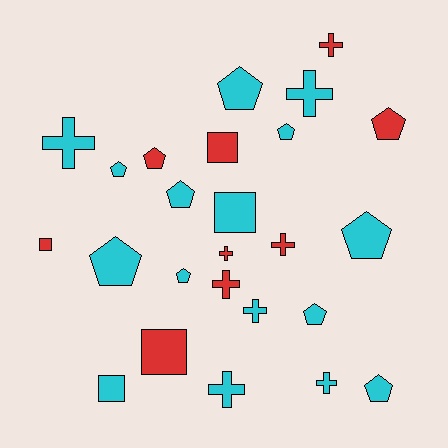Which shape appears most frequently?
Pentagon, with 11 objects.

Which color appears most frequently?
Cyan, with 16 objects.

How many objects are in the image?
There are 25 objects.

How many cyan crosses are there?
There are 5 cyan crosses.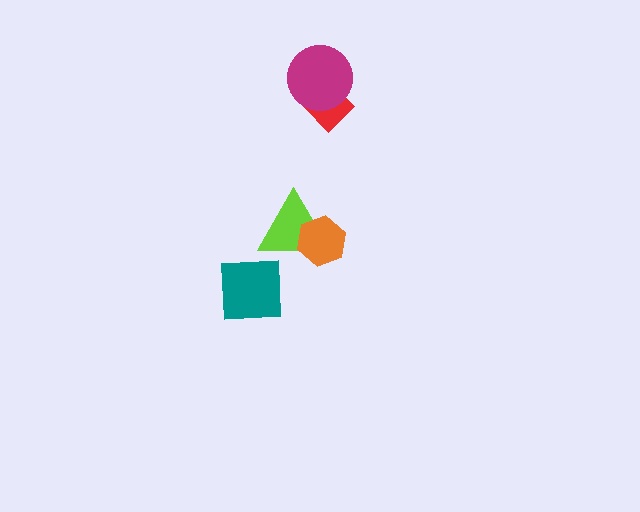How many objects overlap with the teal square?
0 objects overlap with the teal square.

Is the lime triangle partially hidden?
Yes, it is partially covered by another shape.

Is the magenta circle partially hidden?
No, no other shape covers it.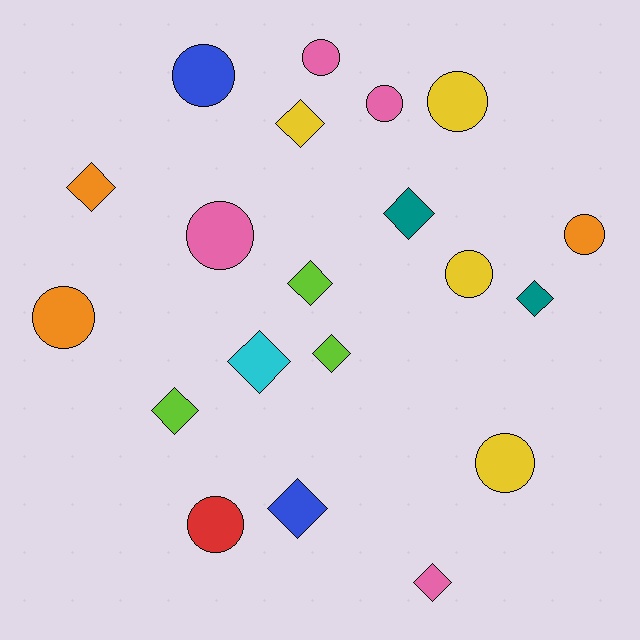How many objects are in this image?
There are 20 objects.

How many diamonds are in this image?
There are 10 diamonds.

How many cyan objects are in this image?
There is 1 cyan object.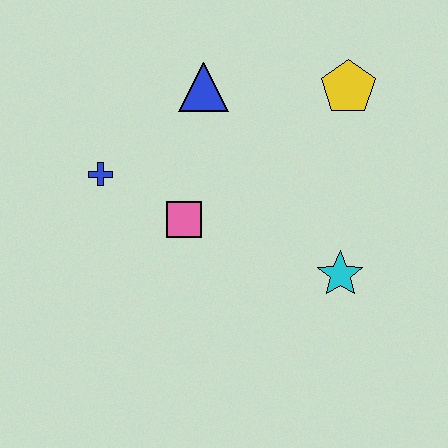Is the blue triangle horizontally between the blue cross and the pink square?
No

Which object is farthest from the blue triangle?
The cyan star is farthest from the blue triangle.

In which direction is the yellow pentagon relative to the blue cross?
The yellow pentagon is to the right of the blue cross.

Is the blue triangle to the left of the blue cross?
No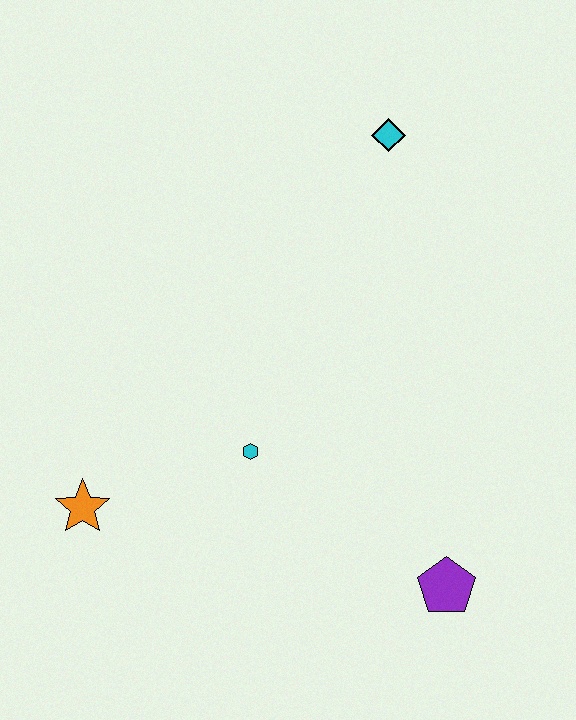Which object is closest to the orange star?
The cyan hexagon is closest to the orange star.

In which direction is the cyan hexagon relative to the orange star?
The cyan hexagon is to the right of the orange star.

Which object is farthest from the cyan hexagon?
The cyan diamond is farthest from the cyan hexagon.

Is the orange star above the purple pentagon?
Yes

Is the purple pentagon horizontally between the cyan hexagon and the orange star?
No